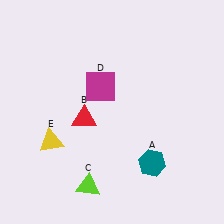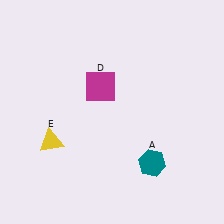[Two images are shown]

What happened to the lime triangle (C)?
The lime triangle (C) was removed in Image 2. It was in the bottom-left area of Image 1.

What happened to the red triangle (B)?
The red triangle (B) was removed in Image 2. It was in the bottom-left area of Image 1.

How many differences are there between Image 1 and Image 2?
There are 2 differences between the two images.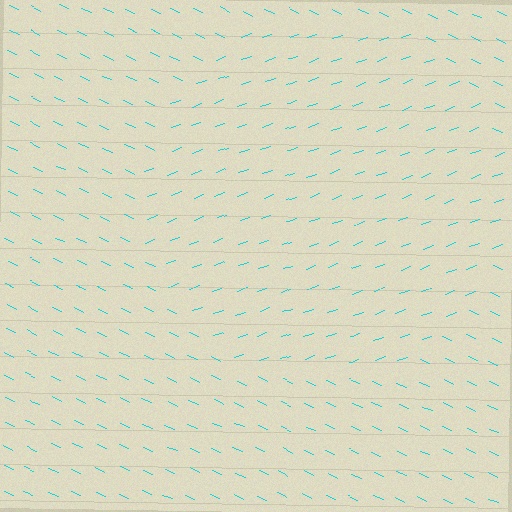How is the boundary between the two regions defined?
The boundary is defined purely by a change in line orientation (approximately 45 degrees difference). All lines are the same color and thickness.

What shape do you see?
I see a circle.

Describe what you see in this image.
The image is filled with small cyan line segments. A circle region in the image has lines oriented differently from the surrounding lines, creating a visible texture boundary.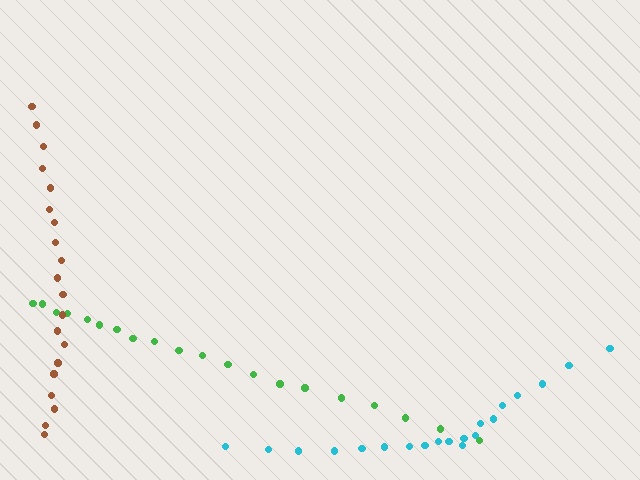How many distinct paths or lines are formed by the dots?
There are 3 distinct paths.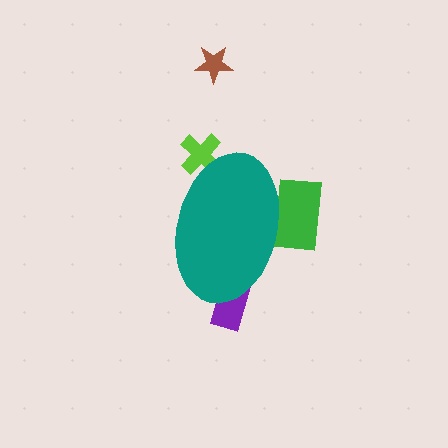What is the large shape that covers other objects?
A teal ellipse.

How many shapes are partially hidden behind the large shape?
3 shapes are partially hidden.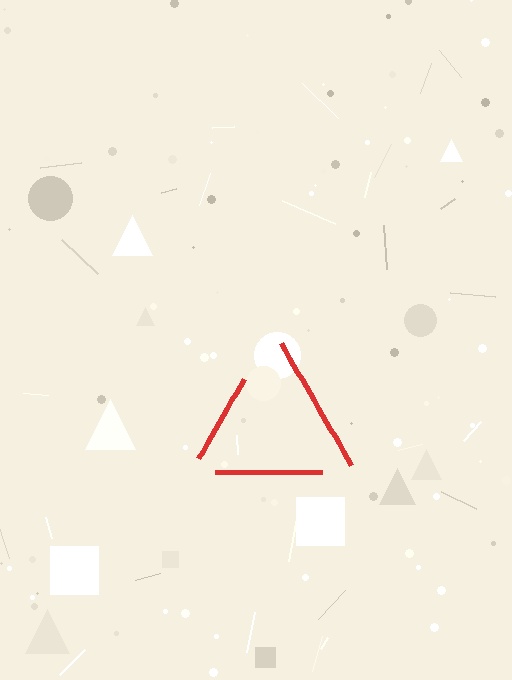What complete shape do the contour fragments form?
The contour fragments form a triangle.